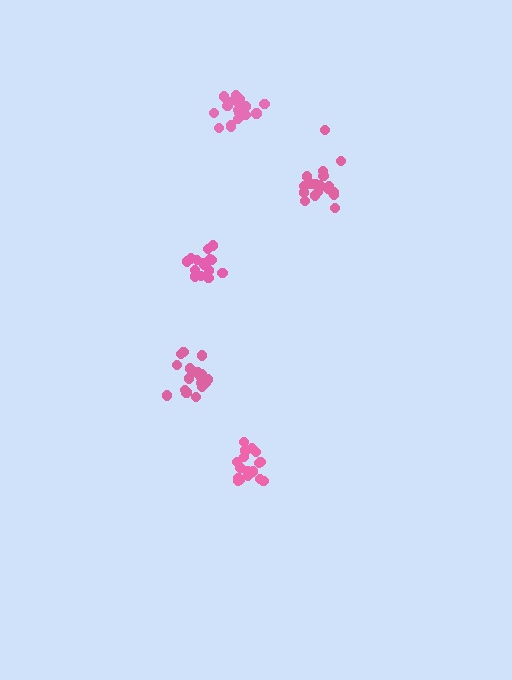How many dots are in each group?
Group 1: 17 dots, Group 2: 17 dots, Group 3: 19 dots, Group 4: 19 dots, Group 5: 15 dots (87 total).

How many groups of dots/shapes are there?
There are 5 groups.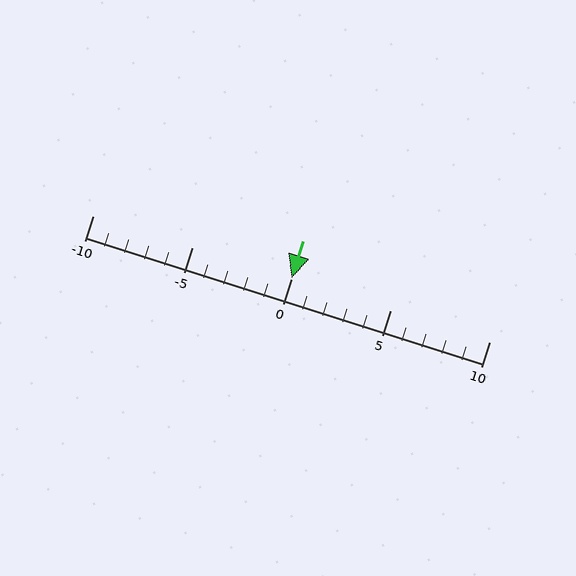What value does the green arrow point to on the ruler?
The green arrow points to approximately 0.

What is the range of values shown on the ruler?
The ruler shows values from -10 to 10.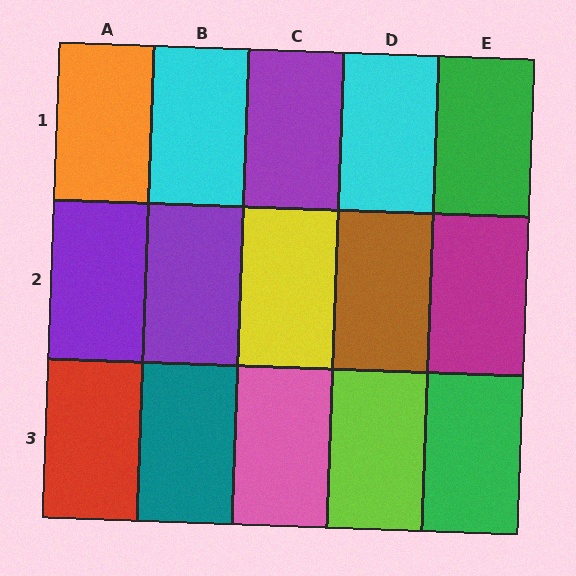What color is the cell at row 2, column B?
Purple.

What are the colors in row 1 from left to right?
Orange, cyan, purple, cyan, green.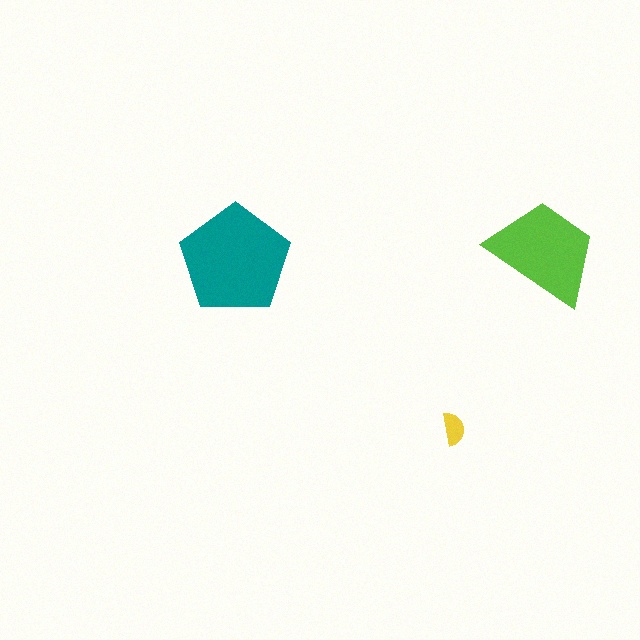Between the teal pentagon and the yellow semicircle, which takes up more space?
The teal pentagon.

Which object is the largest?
The teal pentagon.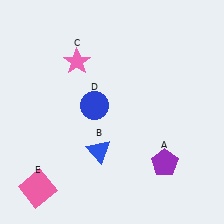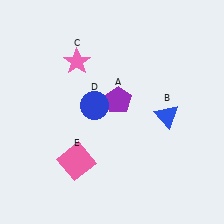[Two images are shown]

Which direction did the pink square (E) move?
The pink square (E) moved right.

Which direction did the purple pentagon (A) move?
The purple pentagon (A) moved up.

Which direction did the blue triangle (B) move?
The blue triangle (B) moved right.